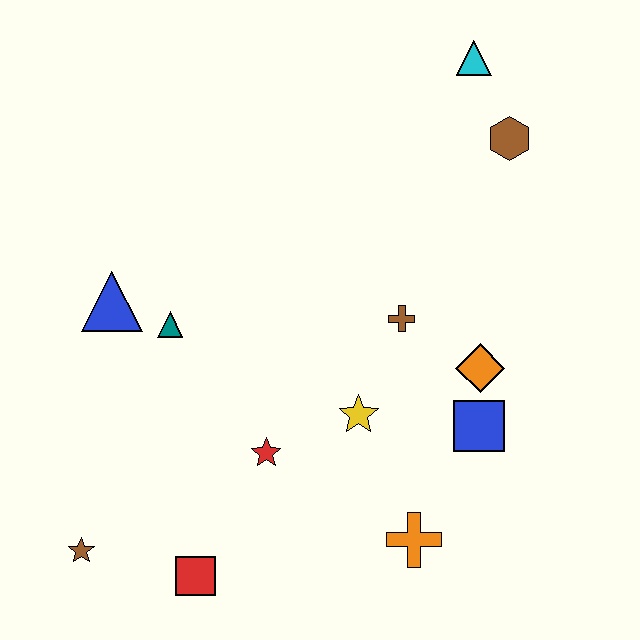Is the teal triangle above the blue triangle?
No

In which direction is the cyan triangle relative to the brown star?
The cyan triangle is above the brown star.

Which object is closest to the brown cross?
The orange diamond is closest to the brown cross.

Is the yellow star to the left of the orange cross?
Yes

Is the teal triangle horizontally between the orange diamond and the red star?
No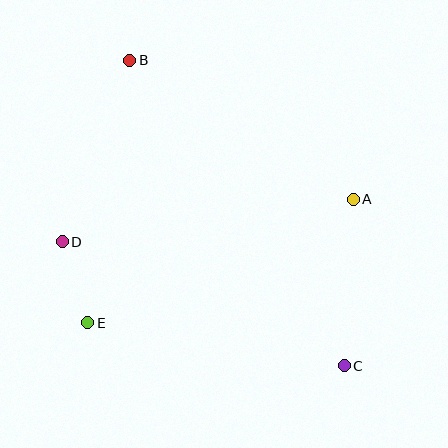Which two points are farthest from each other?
Points B and C are farthest from each other.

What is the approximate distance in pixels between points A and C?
The distance between A and C is approximately 166 pixels.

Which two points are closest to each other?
Points D and E are closest to each other.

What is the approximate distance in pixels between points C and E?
The distance between C and E is approximately 260 pixels.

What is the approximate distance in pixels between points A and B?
The distance between A and B is approximately 263 pixels.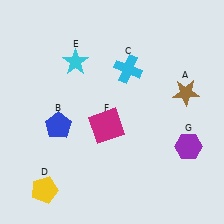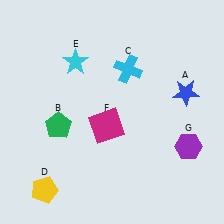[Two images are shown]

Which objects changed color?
A changed from brown to blue. B changed from blue to green.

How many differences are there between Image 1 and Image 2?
There are 2 differences between the two images.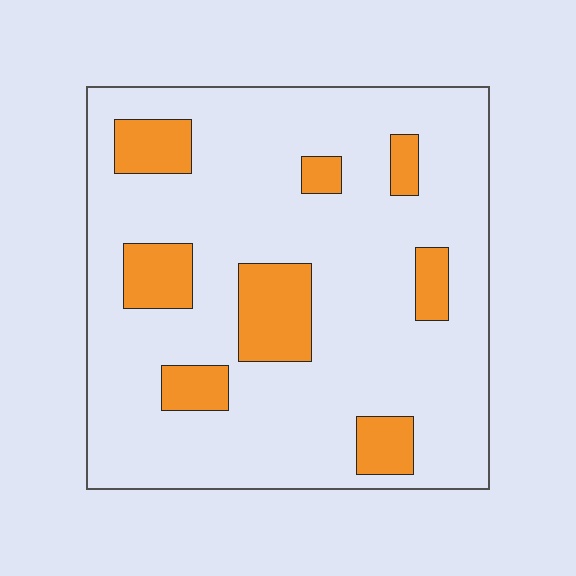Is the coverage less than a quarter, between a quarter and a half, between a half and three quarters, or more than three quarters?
Less than a quarter.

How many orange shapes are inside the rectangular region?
8.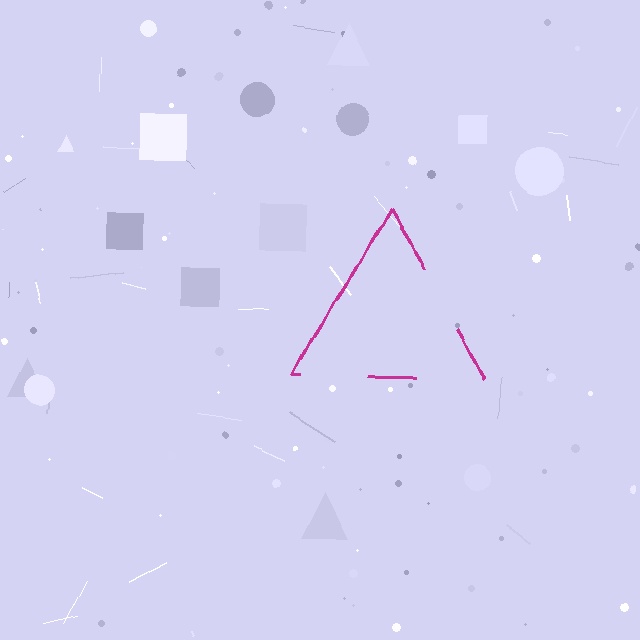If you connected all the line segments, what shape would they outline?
They would outline a triangle.